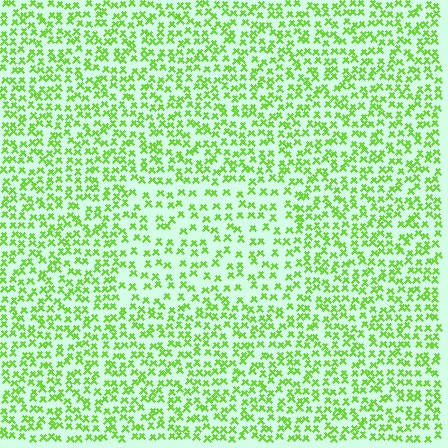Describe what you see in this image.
The image contains small lime elements arranged at two different densities. A rectangle-shaped region is visible where the elements are less densely packed than the surrounding area.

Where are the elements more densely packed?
The elements are more densely packed outside the rectangle boundary.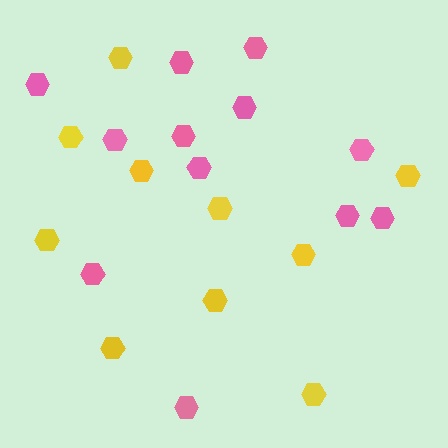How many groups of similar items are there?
There are 2 groups: one group of yellow hexagons (10) and one group of pink hexagons (12).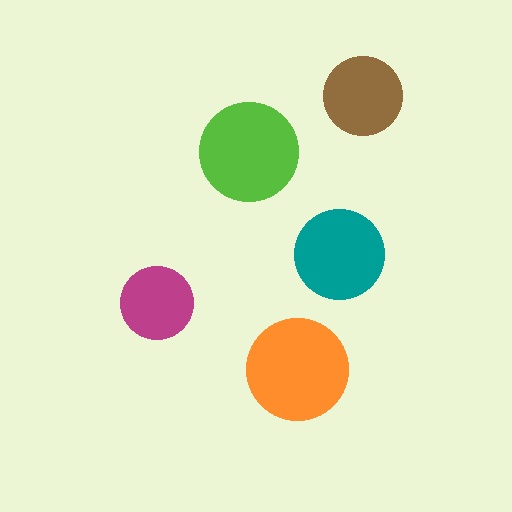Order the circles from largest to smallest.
the orange one, the lime one, the teal one, the brown one, the magenta one.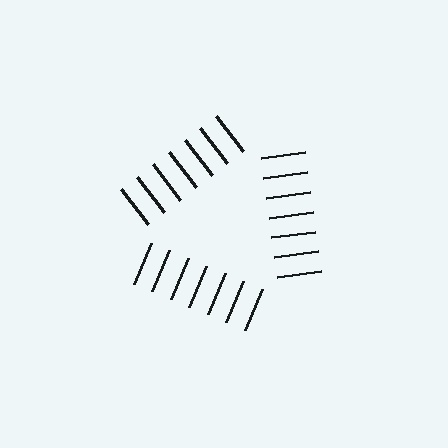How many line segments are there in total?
21 — 7 along each of the 3 edges.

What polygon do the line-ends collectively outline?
An illusory triangle — the line segments terminate on its edges but no continuous stroke is drawn.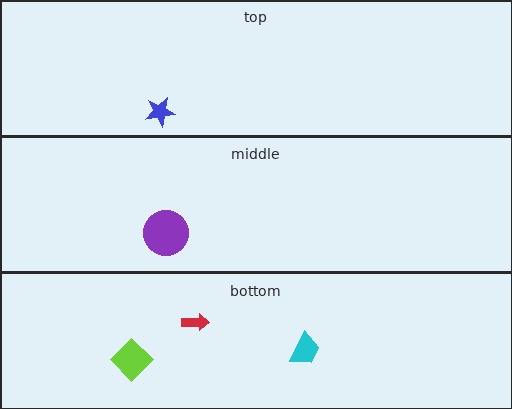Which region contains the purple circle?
The middle region.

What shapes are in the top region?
The blue star.